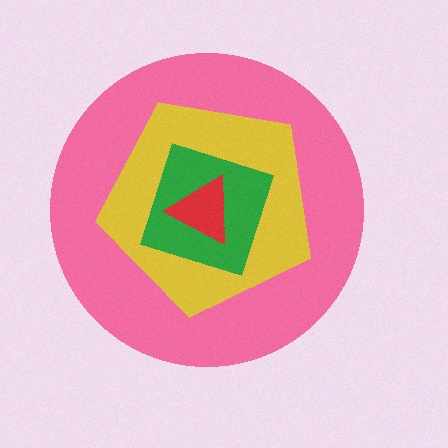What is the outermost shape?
The pink circle.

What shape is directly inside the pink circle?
The yellow pentagon.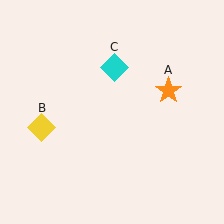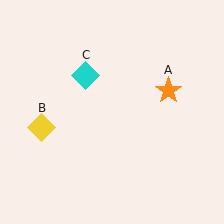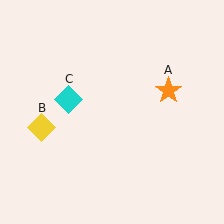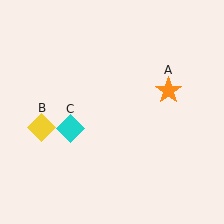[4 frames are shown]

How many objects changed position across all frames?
1 object changed position: cyan diamond (object C).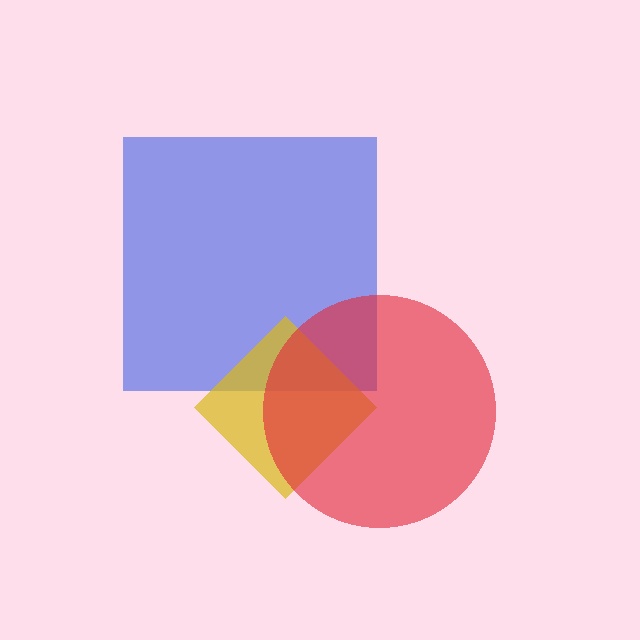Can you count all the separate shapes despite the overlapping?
Yes, there are 3 separate shapes.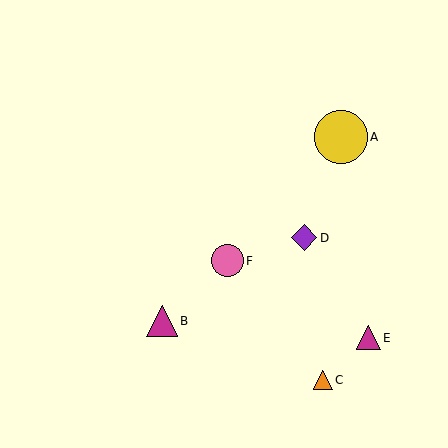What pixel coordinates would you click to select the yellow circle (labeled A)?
Click at (341, 137) to select the yellow circle A.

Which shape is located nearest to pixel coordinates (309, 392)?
The orange triangle (labeled C) at (323, 380) is nearest to that location.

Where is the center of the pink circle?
The center of the pink circle is at (227, 261).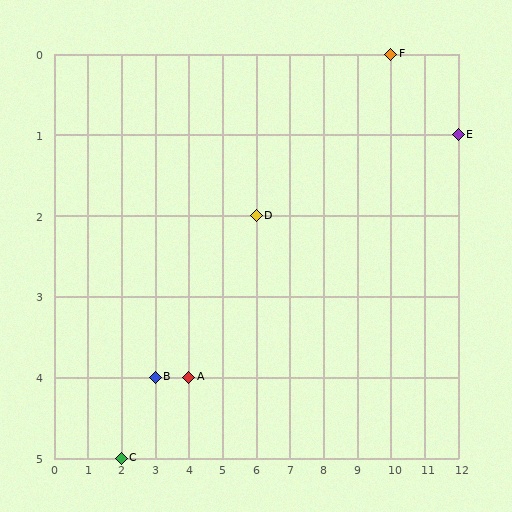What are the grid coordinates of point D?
Point D is at grid coordinates (6, 2).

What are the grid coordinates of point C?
Point C is at grid coordinates (2, 5).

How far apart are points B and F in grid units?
Points B and F are 7 columns and 4 rows apart (about 8.1 grid units diagonally).